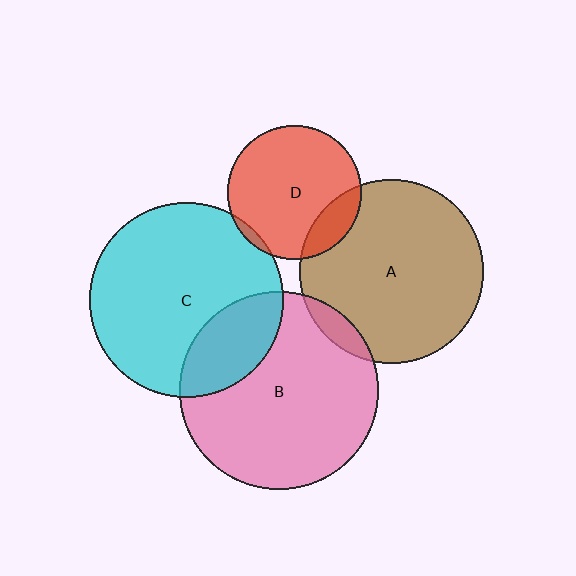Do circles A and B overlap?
Yes.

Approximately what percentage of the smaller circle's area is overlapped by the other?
Approximately 5%.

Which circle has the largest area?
Circle B (pink).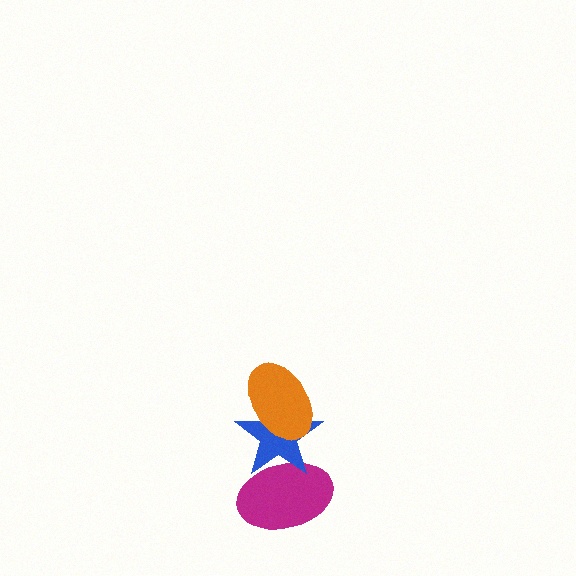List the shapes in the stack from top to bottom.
From top to bottom: the orange ellipse, the blue star, the magenta ellipse.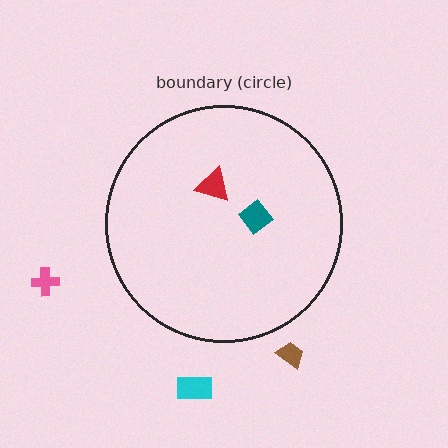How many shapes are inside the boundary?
2 inside, 3 outside.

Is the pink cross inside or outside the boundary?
Outside.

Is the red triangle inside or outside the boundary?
Inside.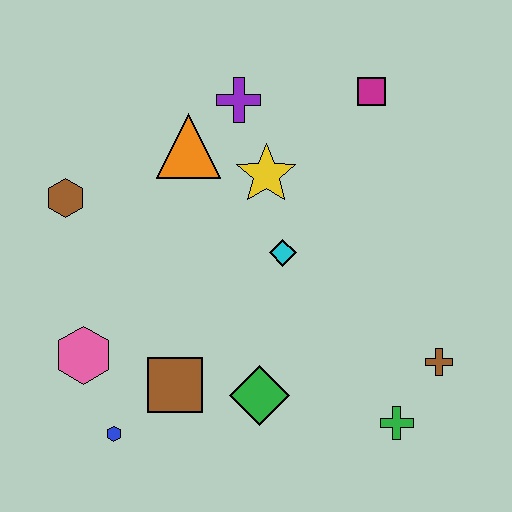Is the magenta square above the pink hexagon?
Yes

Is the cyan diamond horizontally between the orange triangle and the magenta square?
Yes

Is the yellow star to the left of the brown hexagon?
No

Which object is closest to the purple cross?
The orange triangle is closest to the purple cross.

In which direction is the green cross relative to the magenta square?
The green cross is below the magenta square.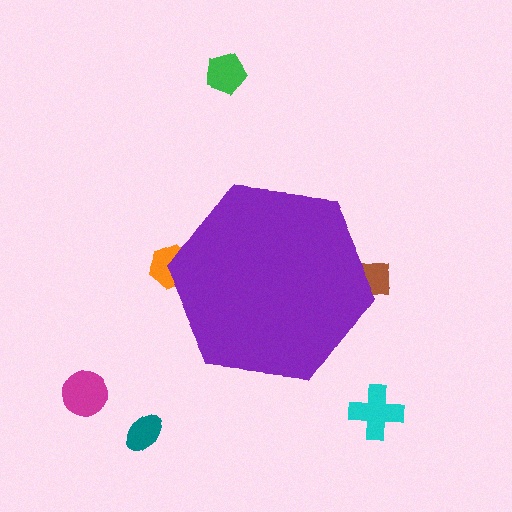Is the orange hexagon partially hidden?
Yes, the orange hexagon is partially hidden behind the purple hexagon.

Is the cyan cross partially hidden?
No, the cyan cross is fully visible.